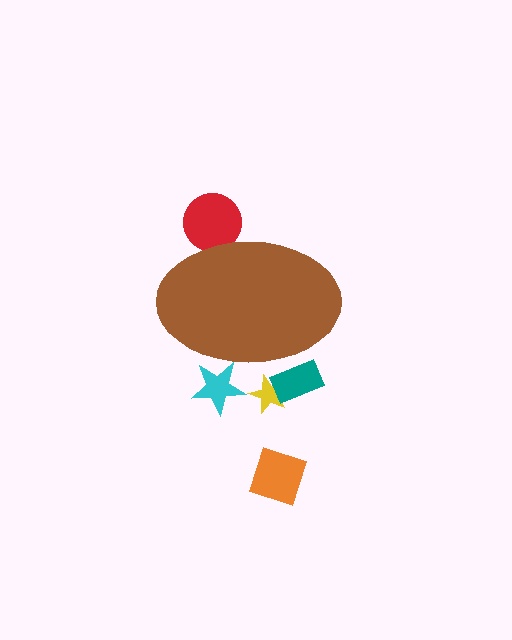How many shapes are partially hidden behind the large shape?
4 shapes are partially hidden.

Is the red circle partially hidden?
Yes, the red circle is partially hidden behind the brown ellipse.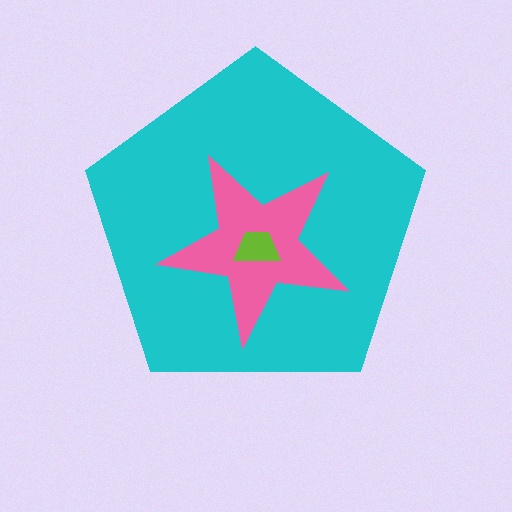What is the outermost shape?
The cyan pentagon.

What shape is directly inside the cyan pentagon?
The pink star.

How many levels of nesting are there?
3.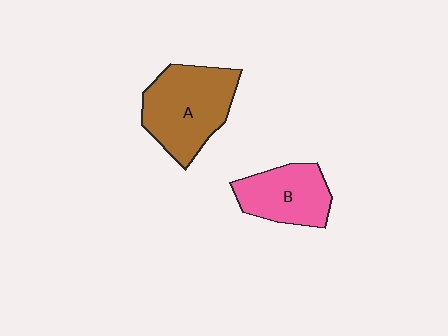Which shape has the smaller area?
Shape B (pink).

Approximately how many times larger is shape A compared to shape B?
Approximately 1.4 times.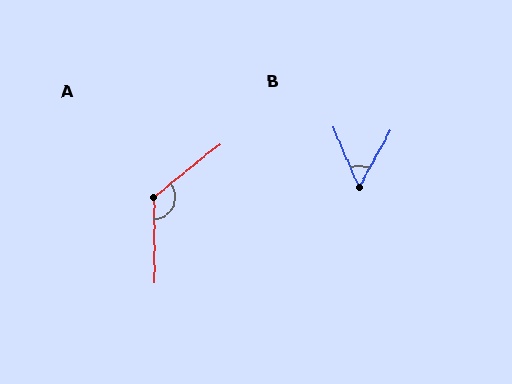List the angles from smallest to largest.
B (52°), A (128°).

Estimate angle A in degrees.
Approximately 128 degrees.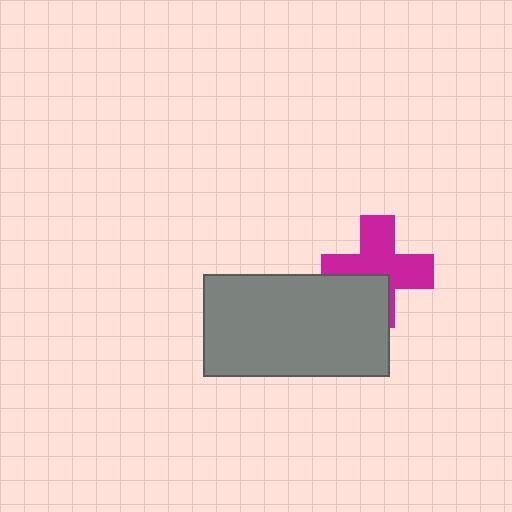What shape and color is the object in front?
The object in front is a gray rectangle.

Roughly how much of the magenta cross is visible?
Most of it is visible (roughly 67%).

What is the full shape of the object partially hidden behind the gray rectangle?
The partially hidden object is a magenta cross.